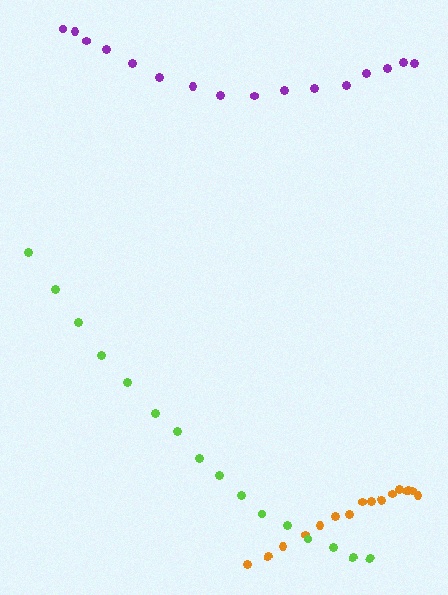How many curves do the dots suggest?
There are 3 distinct paths.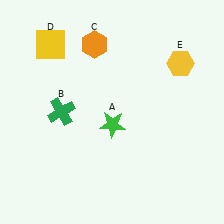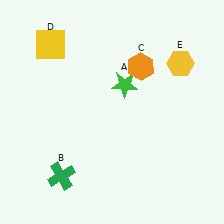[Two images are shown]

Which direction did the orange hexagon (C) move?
The orange hexagon (C) moved right.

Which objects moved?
The objects that moved are: the green star (A), the green cross (B), the orange hexagon (C).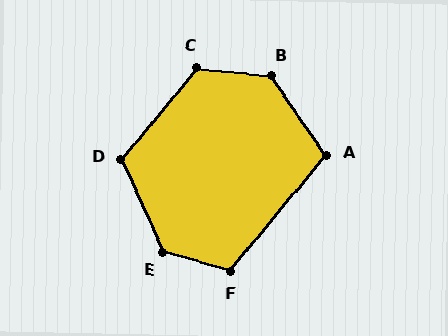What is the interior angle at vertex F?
Approximately 114 degrees (obtuse).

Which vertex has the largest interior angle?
E, at approximately 131 degrees.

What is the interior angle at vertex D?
Approximately 116 degrees (obtuse).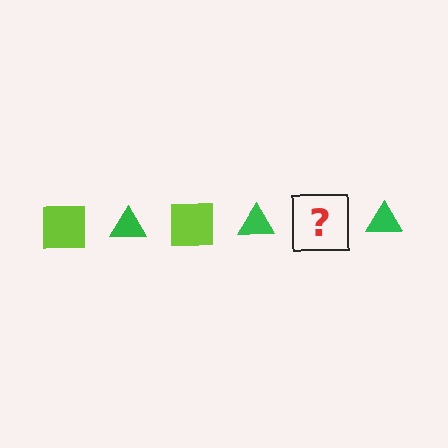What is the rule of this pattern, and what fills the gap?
The rule is that the pattern alternates between lime square and green triangle. The gap should be filled with a lime square.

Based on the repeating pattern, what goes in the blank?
The blank should be a lime square.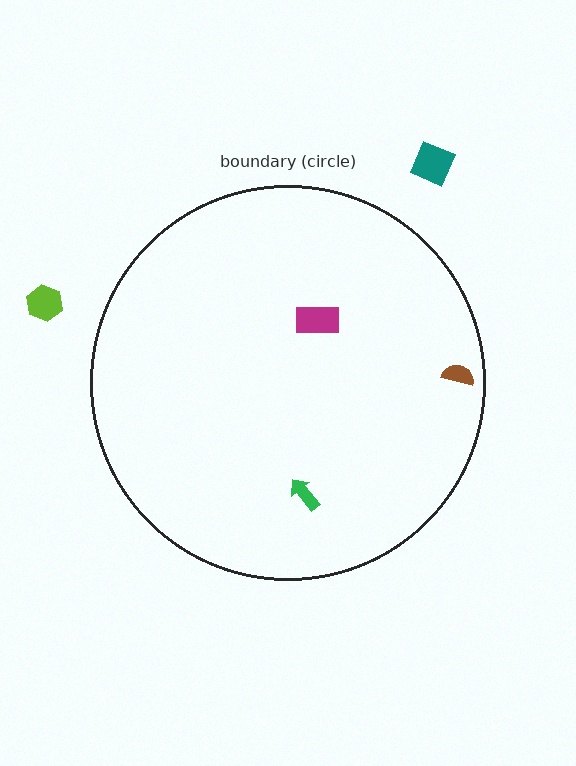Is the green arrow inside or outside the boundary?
Inside.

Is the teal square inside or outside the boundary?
Outside.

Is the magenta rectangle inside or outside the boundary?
Inside.